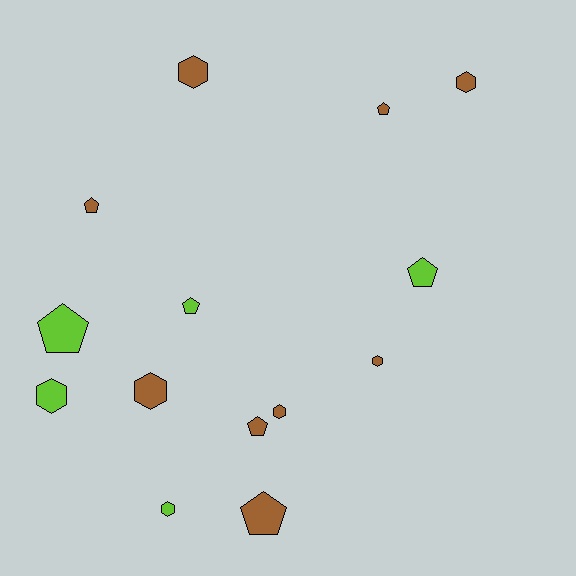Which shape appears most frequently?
Pentagon, with 7 objects.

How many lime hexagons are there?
There are 2 lime hexagons.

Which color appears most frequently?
Brown, with 9 objects.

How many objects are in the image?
There are 14 objects.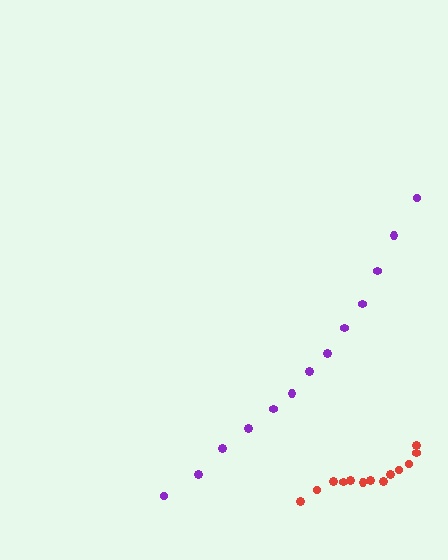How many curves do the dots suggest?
There are 2 distinct paths.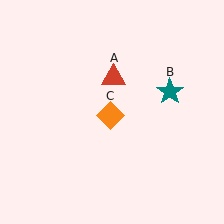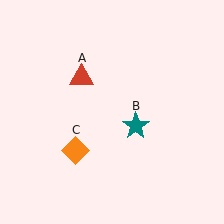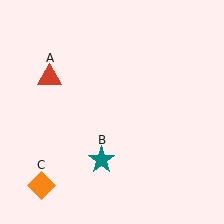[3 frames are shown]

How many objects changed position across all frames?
3 objects changed position: red triangle (object A), teal star (object B), orange diamond (object C).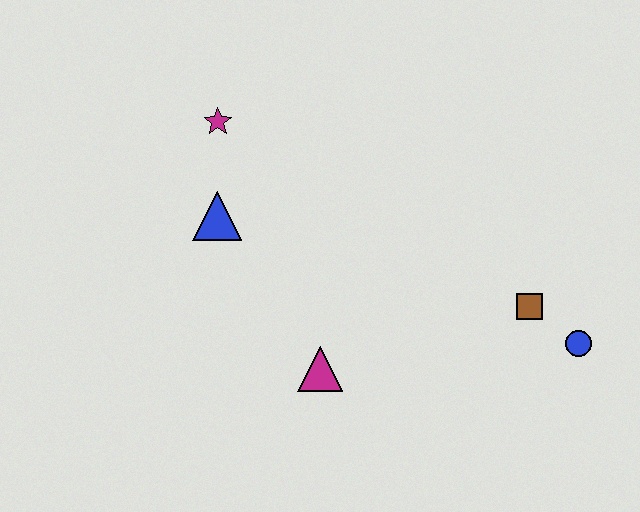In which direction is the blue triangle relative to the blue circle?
The blue triangle is to the left of the blue circle.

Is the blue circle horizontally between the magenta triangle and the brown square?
No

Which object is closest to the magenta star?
The blue triangle is closest to the magenta star.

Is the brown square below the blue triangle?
Yes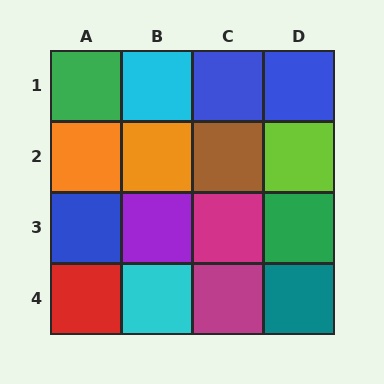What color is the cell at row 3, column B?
Purple.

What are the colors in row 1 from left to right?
Green, cyan, blue, blue.